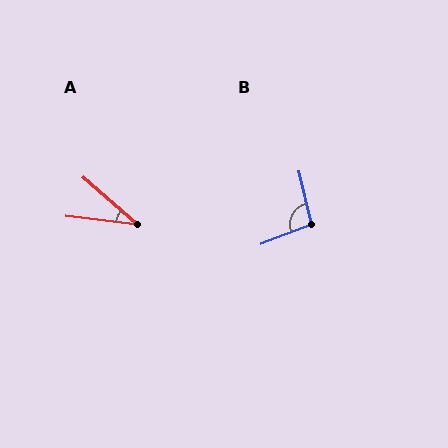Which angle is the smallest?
A, at approximately 34 degrees.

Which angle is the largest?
B, at approximately 98 degrees.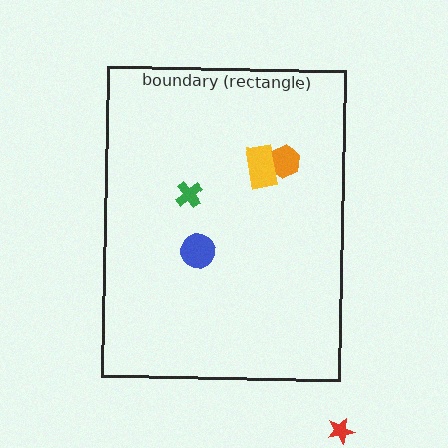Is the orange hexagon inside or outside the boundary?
Inside.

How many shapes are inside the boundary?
4 inside, 1 outside.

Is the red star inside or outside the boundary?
Outside.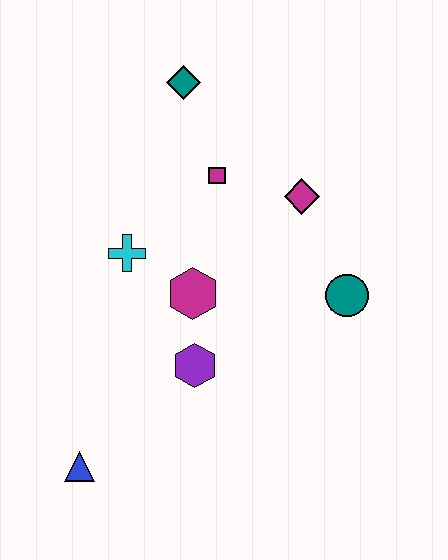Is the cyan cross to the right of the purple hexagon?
No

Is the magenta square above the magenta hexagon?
Yes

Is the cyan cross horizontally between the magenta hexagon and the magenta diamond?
No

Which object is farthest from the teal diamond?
The blue triangle is farthest from the teal diamond.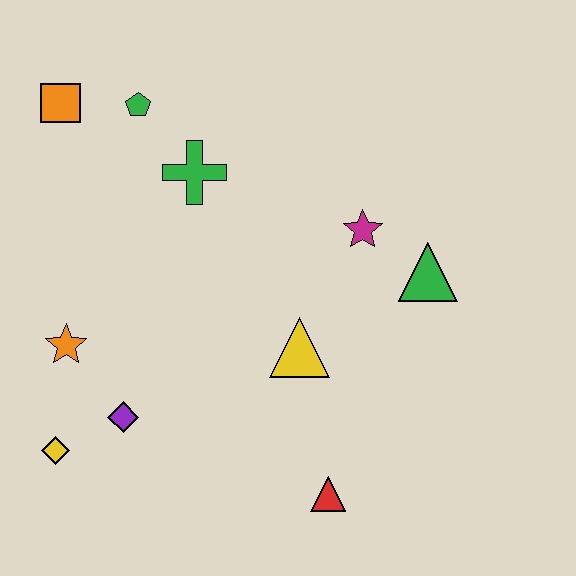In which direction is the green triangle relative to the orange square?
The green triangle is to the right of the orange square.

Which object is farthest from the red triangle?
The orange square is farthest from the red triangle.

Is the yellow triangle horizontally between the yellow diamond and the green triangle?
Yes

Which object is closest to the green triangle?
The magenta star is closest to the green triangle.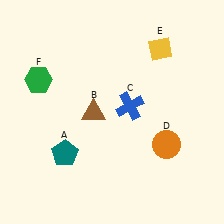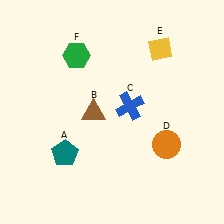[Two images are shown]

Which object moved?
The green hexagon (F) moved right.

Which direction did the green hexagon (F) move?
The green hexagon (F) moved right.